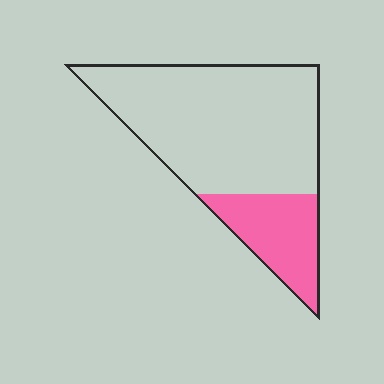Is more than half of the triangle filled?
No.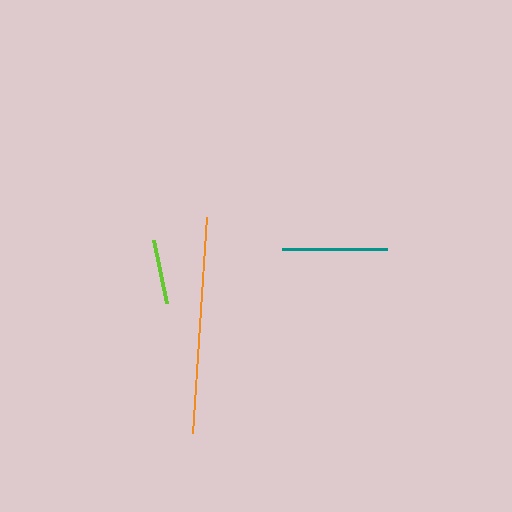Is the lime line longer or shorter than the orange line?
The orange line is longer than the lime line.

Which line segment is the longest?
The orange line is the longest at approximately 217 pixels.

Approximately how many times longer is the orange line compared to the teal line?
The orange line is approximately 2.1 times the length of the teal line.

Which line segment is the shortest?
The lime line is the shortest at approximately 65 pixels.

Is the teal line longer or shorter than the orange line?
The orange line is longer than the teal line.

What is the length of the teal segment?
The teal segment is approximately 104 pixels long.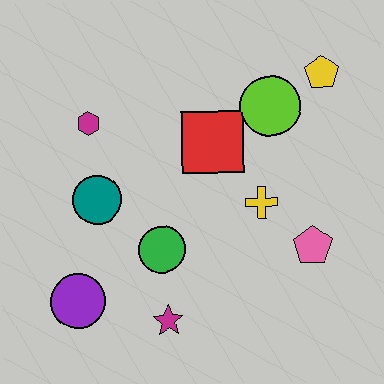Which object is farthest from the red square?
The purple circle is farthest from the red square.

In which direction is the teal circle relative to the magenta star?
The teal circle is above the magenta star.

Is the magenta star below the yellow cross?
Yes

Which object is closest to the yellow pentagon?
The lime circle is closest to the yellow pentagon.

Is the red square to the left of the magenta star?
No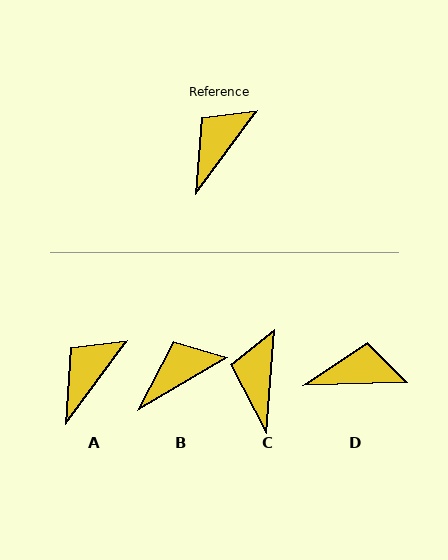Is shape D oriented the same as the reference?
No, it is off by about 52 degrees.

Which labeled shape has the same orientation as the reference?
A.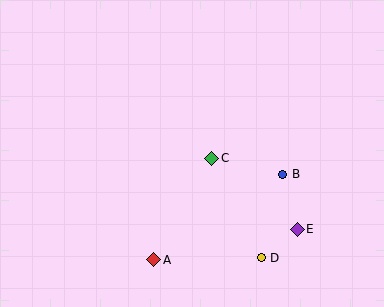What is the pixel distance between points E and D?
The distance between E and D is 46 pixels.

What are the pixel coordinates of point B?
Point B is at (283, 174).